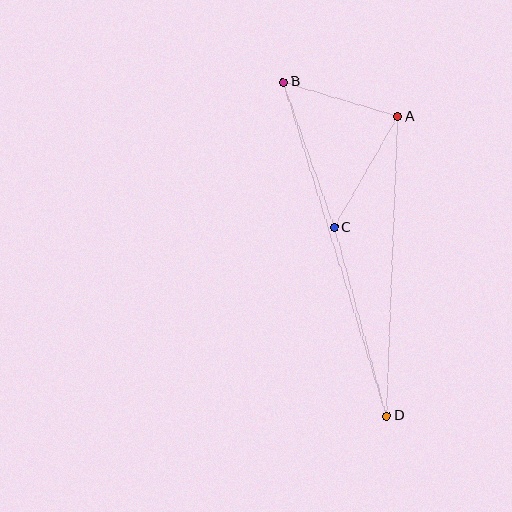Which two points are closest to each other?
Points A and B are closest to each other.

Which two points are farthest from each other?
Points B and D are farthest from each other.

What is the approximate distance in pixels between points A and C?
The distance between A and C is approximately 128 pixels.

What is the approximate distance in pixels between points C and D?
The distance between C and D is approximately 195 pixels.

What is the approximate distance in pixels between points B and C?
The distance between B and C is approximately 154 pixels.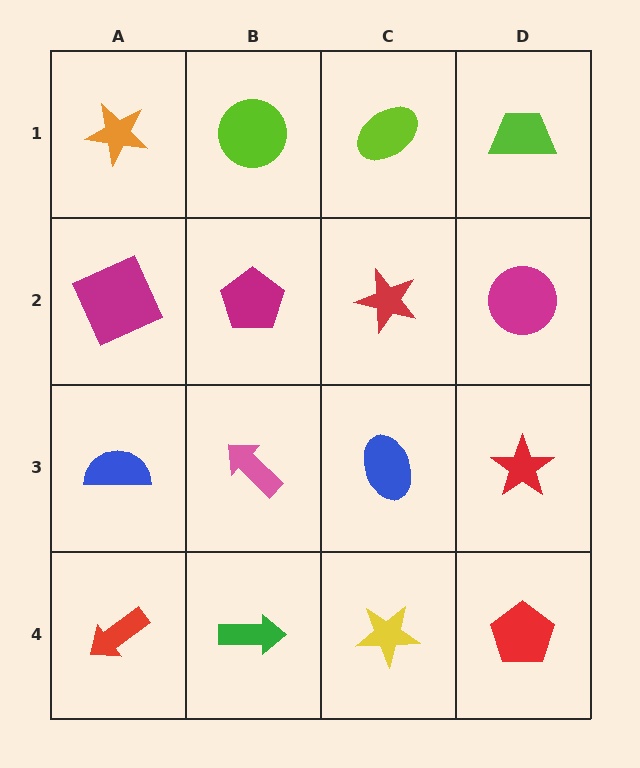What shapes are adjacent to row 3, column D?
A magenta circle (row 2, column D), a red pentagon (row 4, column D), a blue ellipse (row 3, column C).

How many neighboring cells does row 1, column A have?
2.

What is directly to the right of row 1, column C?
A lime trapezoid.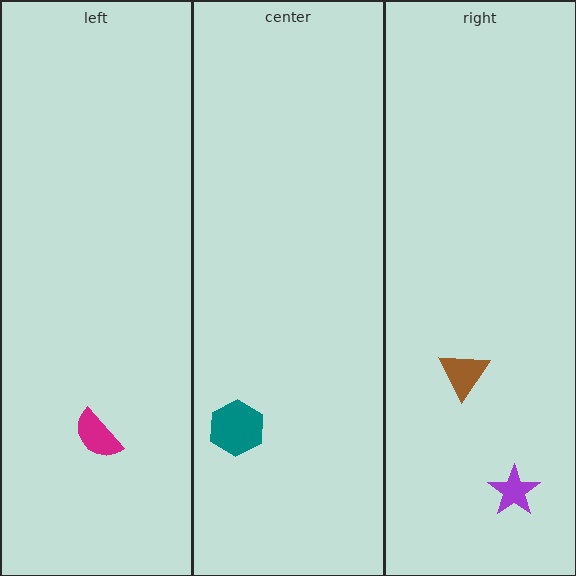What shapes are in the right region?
The brown triangle, the purple star.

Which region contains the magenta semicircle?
The left region.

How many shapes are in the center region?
1.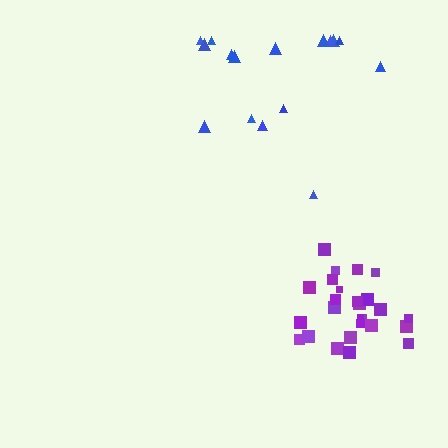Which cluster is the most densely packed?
Purple.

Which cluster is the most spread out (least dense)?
Blue.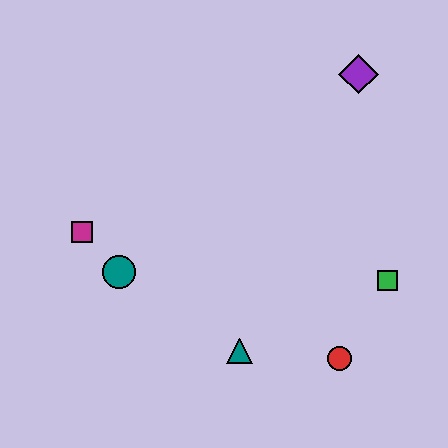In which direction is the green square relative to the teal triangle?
The green square is to the right of the teal triangle.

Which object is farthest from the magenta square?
The purple diamond is farthest from the magenta square.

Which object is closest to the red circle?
The green square is closest to the red circle.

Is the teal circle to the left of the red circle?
Yes